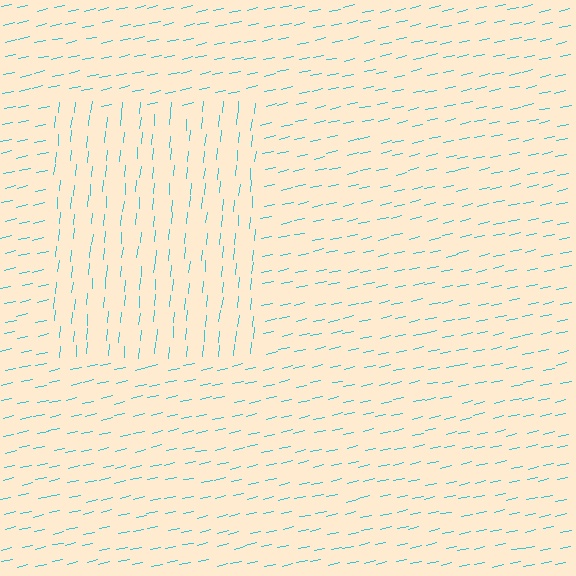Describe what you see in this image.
The image is filled with small cyan line segments. A rectangle region in the image has lines oriented differently from the surrounding lines, creating a visible texture boundary.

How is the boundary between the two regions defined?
The boundary is defined purely by a change in line orientation (approximately 72 degrees difference). All lines are the same color and thickness.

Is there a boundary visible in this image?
Yes, there is a texture boundary formed by a change in line orientation.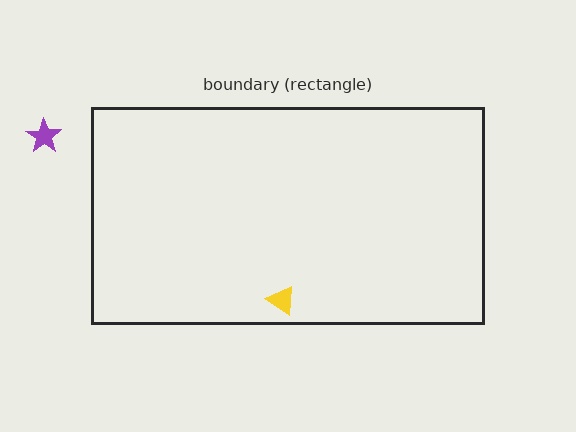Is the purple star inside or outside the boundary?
Outside.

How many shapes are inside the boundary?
1 inside, 1 outside.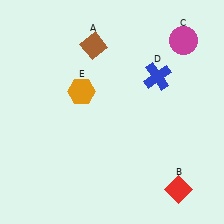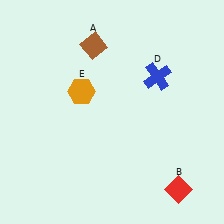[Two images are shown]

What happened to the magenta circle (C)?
The magenta circle (C) was removed in Image 2. It was in the top-right area of Image 1.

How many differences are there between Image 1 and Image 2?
There is 1 difference between the two images.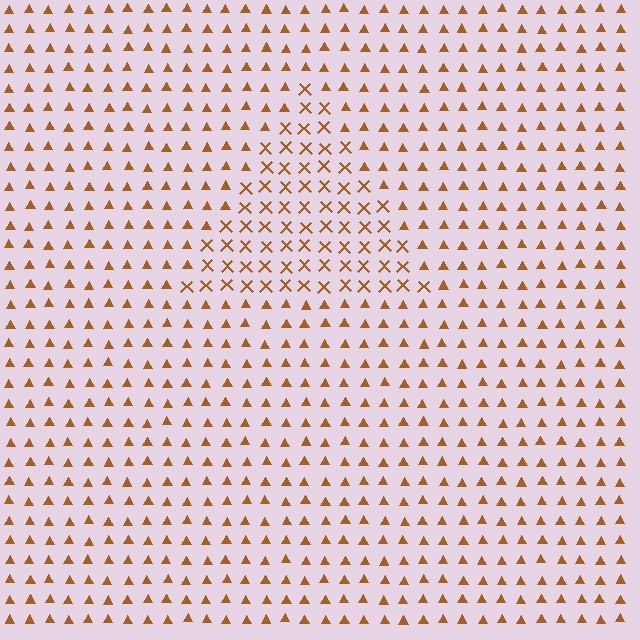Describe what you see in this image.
The image is filled with small brown elements arranged in a uniform grid. A triangle-shaped region contains X marks, while the surrounding area contains triangles. The boundary is defined purely by the change in element shape.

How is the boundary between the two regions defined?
The boundary is defined by a change in element shape: X marks inside vs. triangles outside. All elements share the same color and spacing.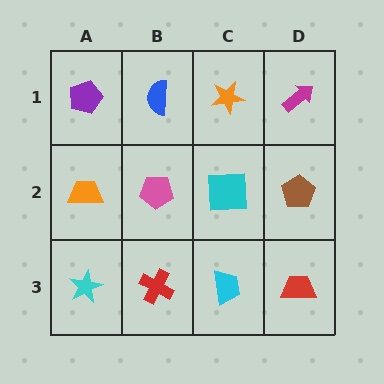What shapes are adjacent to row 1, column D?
A brown pentagon (row 2, column D), an orange star (row 1, column C).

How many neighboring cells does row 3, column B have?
3.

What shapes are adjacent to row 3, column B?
A pink pentagon (row 2, column B), a cyan star (row 3, column A), a cyan trapezoid (row 3, column C).